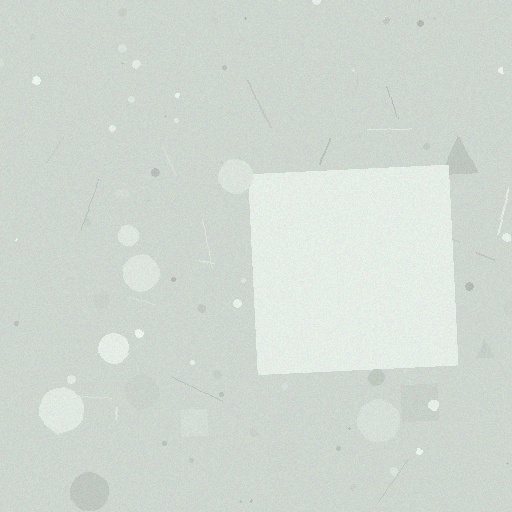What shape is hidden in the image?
A square is hidden in the image.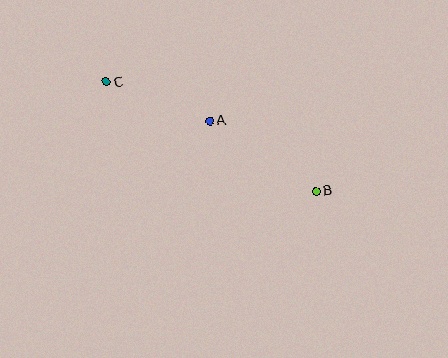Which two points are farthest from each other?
Points B and C are farthest from each other.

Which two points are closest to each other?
Points A and C are closest to each other.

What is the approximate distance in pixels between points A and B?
The distance between A and B is approximately 127 pixels.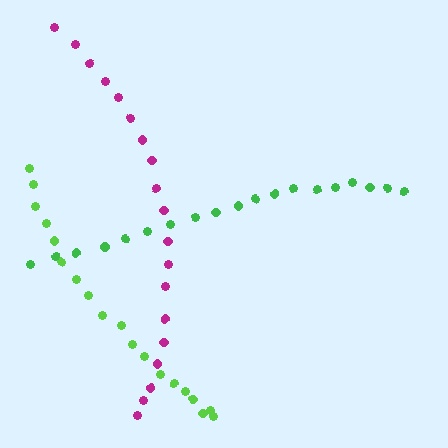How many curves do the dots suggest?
There are 3 distinct paths.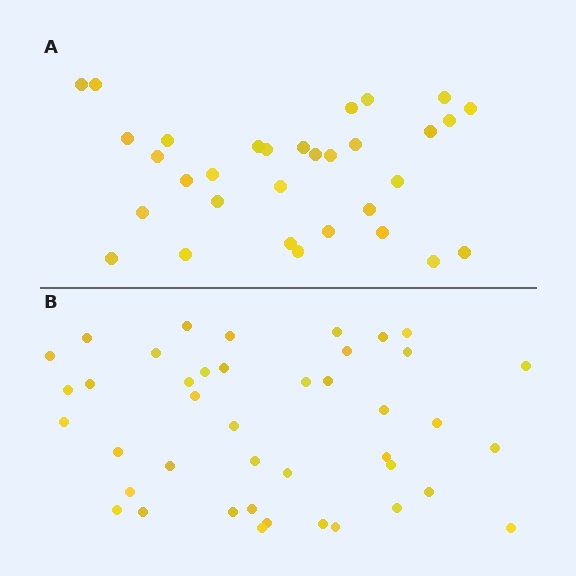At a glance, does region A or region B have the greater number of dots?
Region B (the bottom region) has more dots.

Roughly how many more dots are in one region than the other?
Region B has roughly 10 or so more dots than region A.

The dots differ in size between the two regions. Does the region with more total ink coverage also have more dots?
No. Region A has more total ink coverage because its dots are larger, but region B actually contains more individual dots. Total area can be misleading — the number of items is what matters here.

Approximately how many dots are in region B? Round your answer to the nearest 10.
About 40 dots. (The exact count is 42, which rounds to 40.)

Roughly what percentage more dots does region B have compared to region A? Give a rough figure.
About 30% more.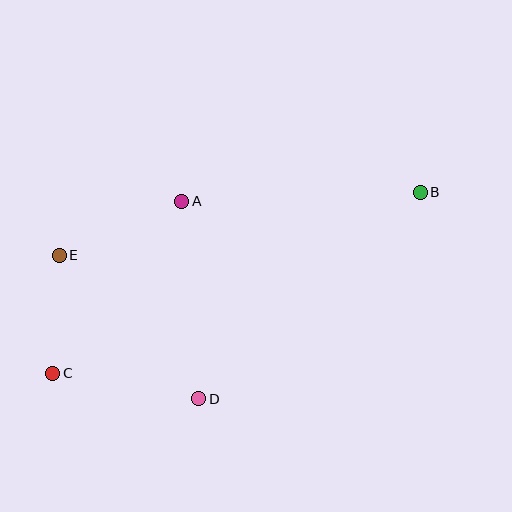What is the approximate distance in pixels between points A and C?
The distance between A and C is approximately 215 pixels.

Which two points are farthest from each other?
Points B and C are farthest from each other.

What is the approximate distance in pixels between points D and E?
The distance between D and E is approximately 200 pixels.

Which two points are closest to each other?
Points C and E are closest to each other.